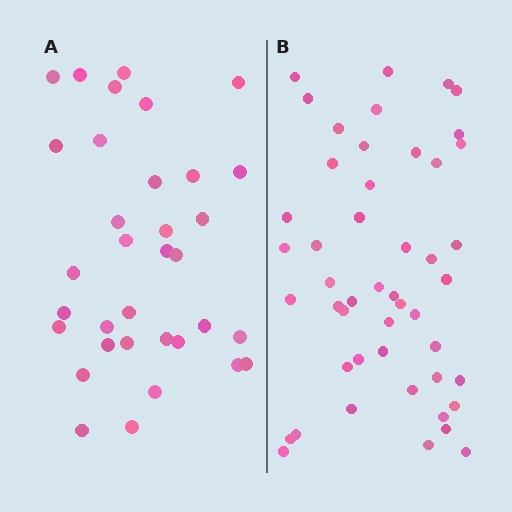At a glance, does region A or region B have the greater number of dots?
Region B (the right region) has more dots.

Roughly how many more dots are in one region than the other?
Region B has approximately 15 more dots than region A.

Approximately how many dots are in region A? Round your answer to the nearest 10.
About 30 dots. (The exact count is 34, which rounds to 30.)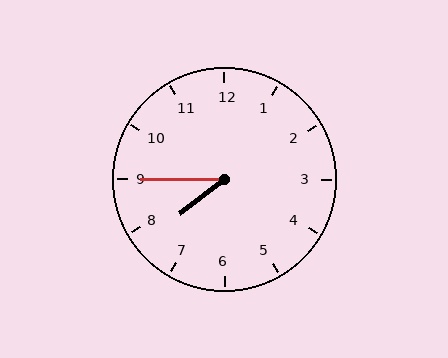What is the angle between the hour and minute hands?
Approximately 38 degrees.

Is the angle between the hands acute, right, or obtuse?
It is acute.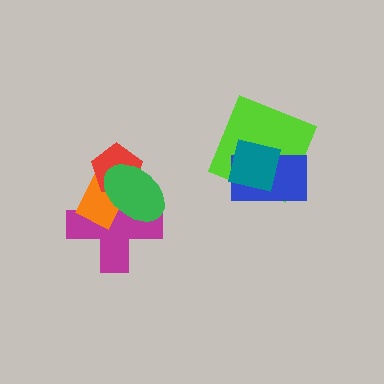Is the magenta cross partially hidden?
Yes, it is partially covered by another shape.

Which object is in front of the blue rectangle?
The teal square is in front of the blue rectangle.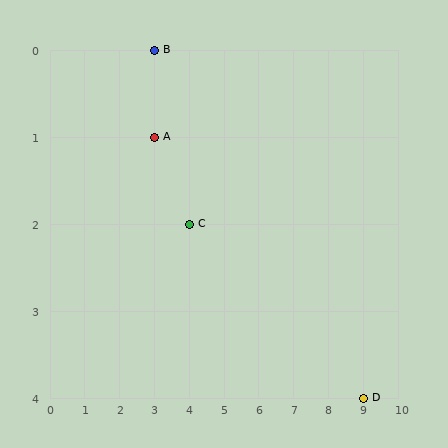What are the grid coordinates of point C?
Point C is at grid coordinates (4, 2).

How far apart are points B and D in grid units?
Points B and D are 6 columns and 4 rows apart (about 7.2 grid units diagonally).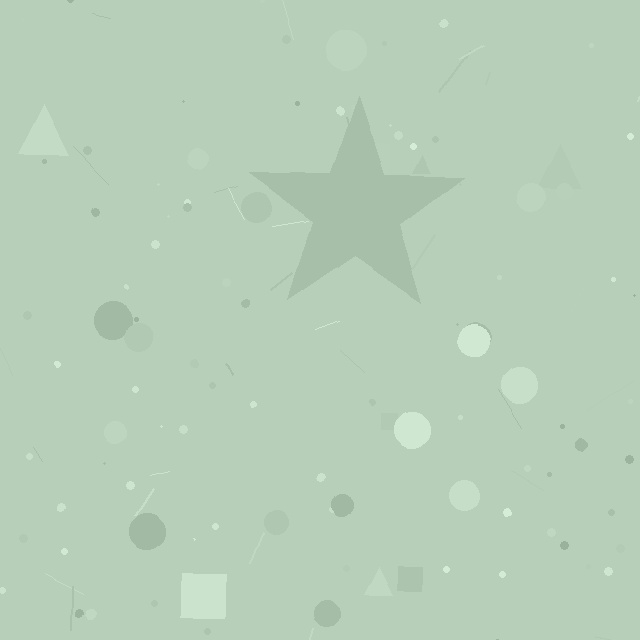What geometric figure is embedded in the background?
A star is embedded in the background.